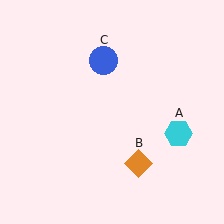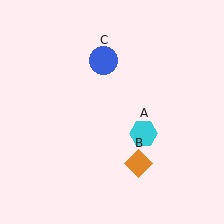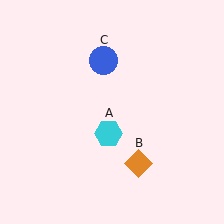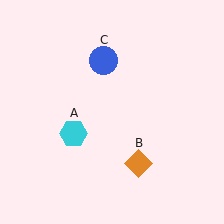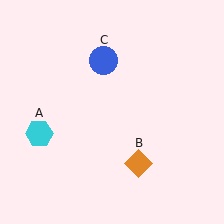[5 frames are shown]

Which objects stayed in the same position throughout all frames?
Orange diamond (object B) and blue circle (object C) remained stationary.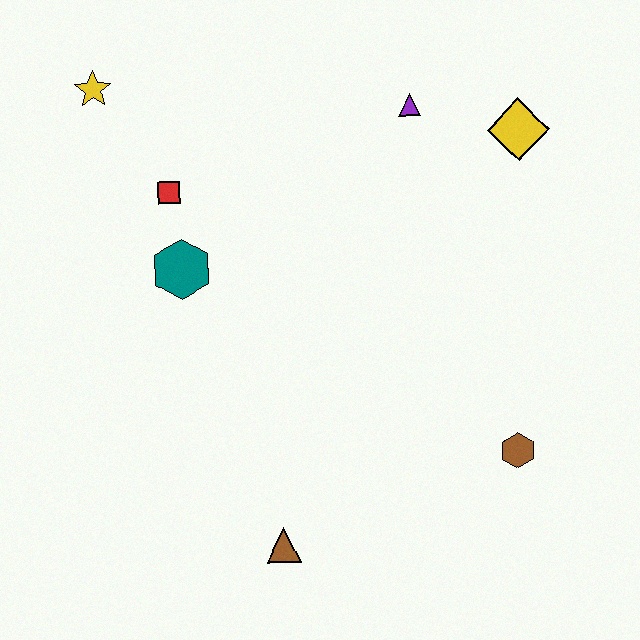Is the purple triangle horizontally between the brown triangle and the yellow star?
No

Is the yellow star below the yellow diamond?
No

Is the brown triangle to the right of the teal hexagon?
Yes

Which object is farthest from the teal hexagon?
The brown hexagon is farthest from the teal hexagon.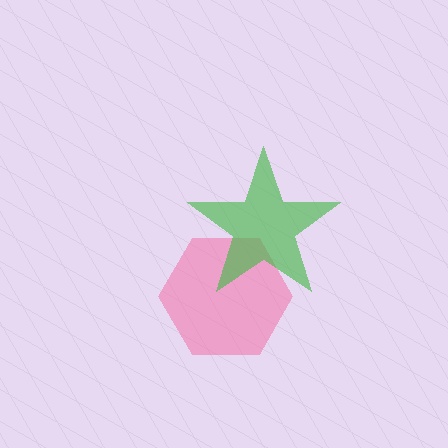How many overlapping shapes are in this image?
There are 2 overlapping shapes in the image.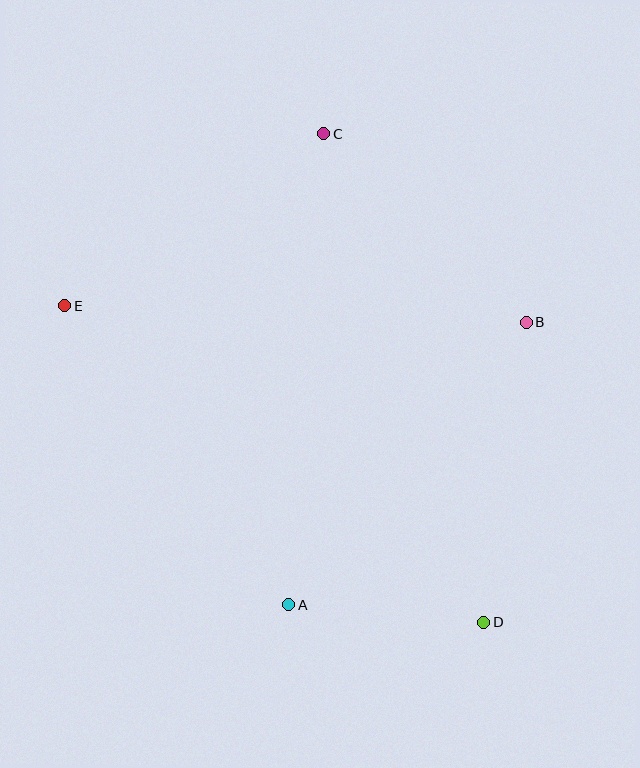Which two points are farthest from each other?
Points D and E are farthest from each other.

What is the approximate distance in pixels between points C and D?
The distance between C and D is approximately 514 pixels.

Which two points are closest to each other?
Points A and D are closest to each other.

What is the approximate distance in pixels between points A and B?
The distance between A and B is approximately 369 pixels.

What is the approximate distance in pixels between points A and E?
The distance between A and E is approximately 373 pixels.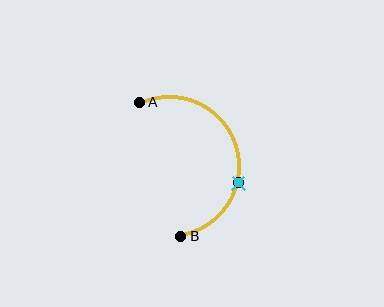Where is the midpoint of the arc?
The arc midpoint is the point on the curve farthest from the straight line joining A and B. It sits to the right of that line.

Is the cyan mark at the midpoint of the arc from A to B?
No. The cyan mark lies on the arc but is closer to endpoint B. The arc midpoint would be at the point on the curve equidistant along the arc from both A and B.